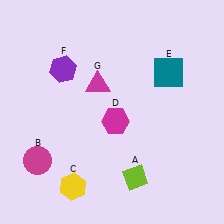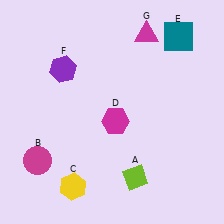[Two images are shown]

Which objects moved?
The objects that moved are: the teal square (E), the magenta triangle (G).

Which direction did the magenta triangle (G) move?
The magenta triangle (G) moved up.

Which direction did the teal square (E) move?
The teal square (E) moved up.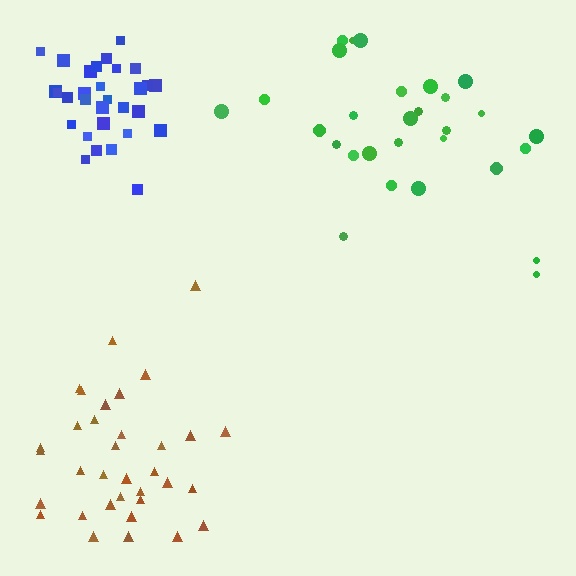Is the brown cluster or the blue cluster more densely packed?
Blue.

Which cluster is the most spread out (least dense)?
Green.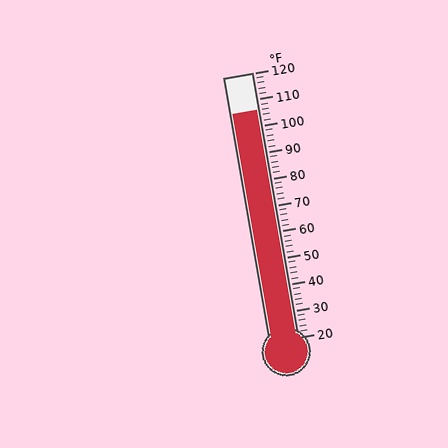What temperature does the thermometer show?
The thermometer shows approximately 106°F.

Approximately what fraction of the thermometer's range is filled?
The thermometer is filled to approximately 85% of its range.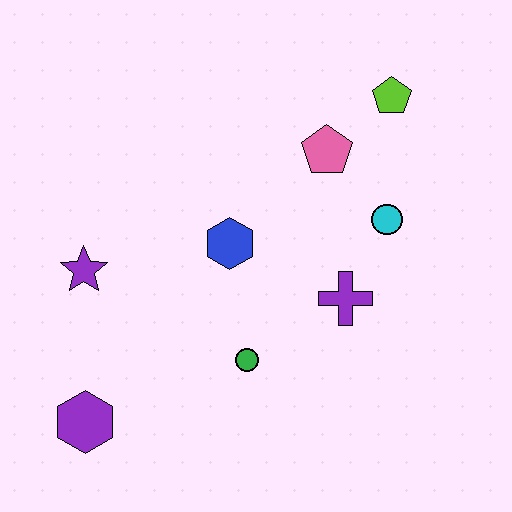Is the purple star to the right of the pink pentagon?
No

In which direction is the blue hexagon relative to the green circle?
The blue hexagon is above the green circle.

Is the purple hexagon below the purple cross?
Yes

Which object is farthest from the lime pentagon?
The purple hexagon is farthest from the lime pentagon.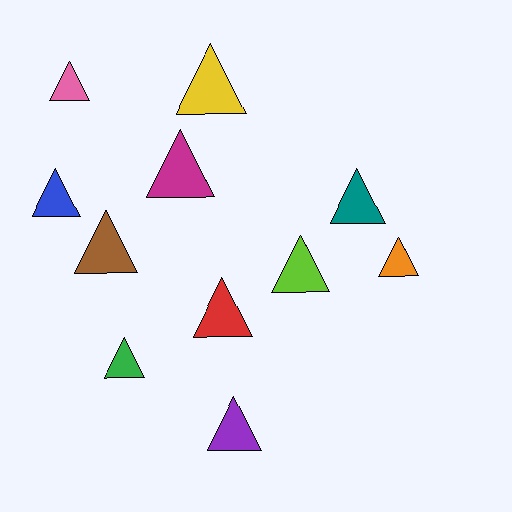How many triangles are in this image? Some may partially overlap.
There are 11 triangles.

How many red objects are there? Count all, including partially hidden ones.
There is 1 red object.